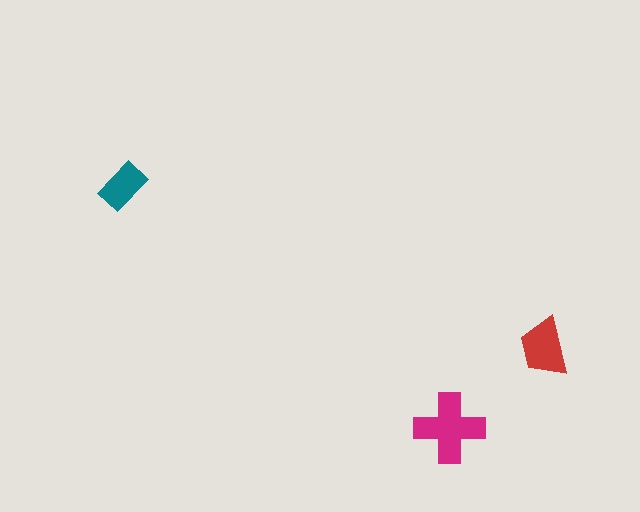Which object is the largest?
The magenta cross.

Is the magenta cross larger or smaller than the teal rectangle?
Larger.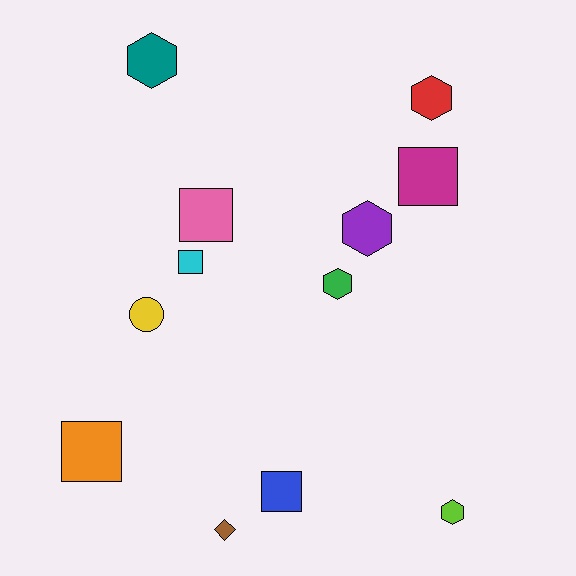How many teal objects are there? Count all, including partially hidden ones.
There is 1 teal object.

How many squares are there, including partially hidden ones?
There are 5 squares.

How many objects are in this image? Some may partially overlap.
There are 12 objects.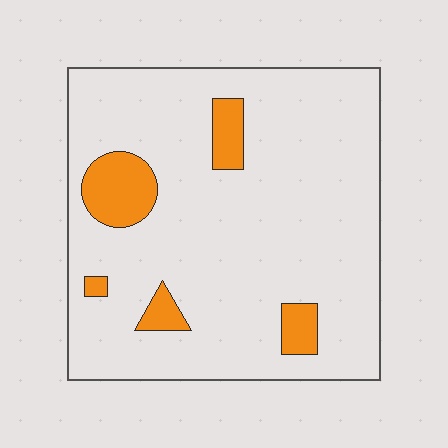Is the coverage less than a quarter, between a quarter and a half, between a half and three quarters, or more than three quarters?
Less than a quarter.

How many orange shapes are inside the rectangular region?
5.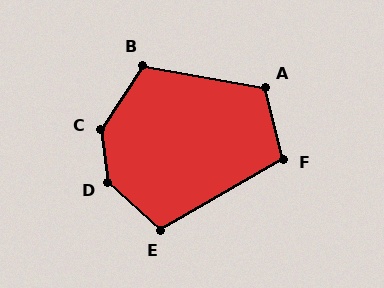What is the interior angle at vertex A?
Approximately 114 degrees (obtuse).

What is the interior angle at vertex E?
Approximately 107 degrees (obtuse).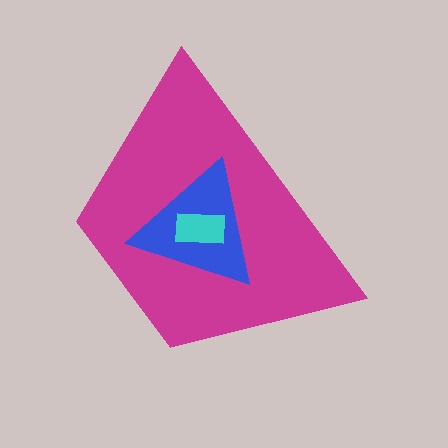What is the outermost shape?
The magenta trapezoid.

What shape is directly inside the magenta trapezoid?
The blue triangle.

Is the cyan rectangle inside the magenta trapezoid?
Yes.